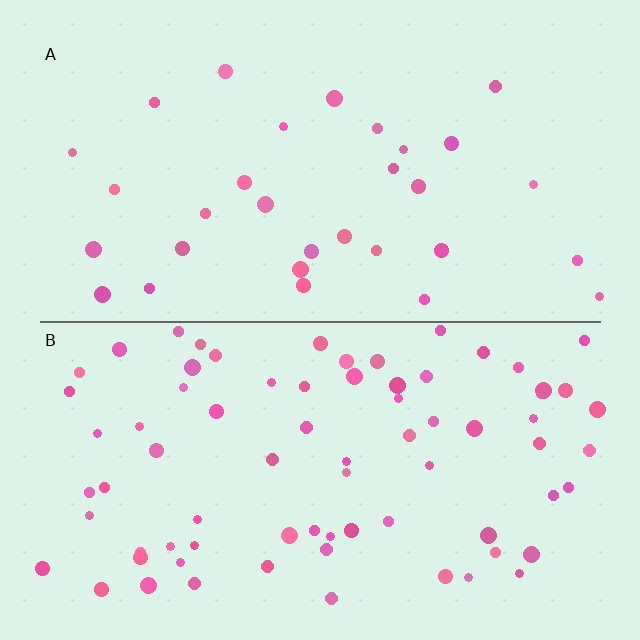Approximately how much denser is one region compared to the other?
Approximately 2.4× — region B over region A.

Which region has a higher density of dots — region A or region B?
B (the bottom).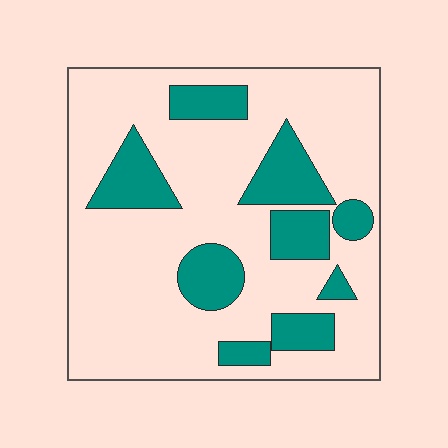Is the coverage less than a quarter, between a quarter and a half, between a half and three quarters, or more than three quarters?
Less than a quarter.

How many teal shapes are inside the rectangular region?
9.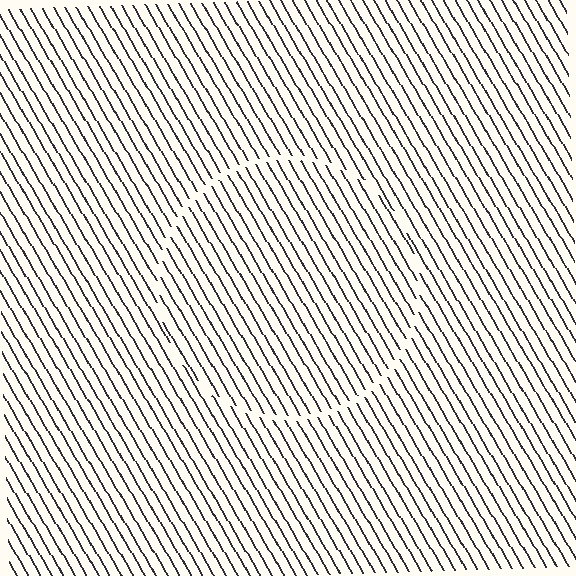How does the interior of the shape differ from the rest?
The interior of the shape contains the same grating, shifted by half a period — the contour is defined by the phase discontinuity where line-ends from the inner and outer gratings abut.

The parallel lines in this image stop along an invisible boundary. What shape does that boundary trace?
An illusory circle. The interior of the shape contains the same grating, shifted by half a period — the contour is defined by the phase discontinuity where line-ends from the inner and outer gratings abut.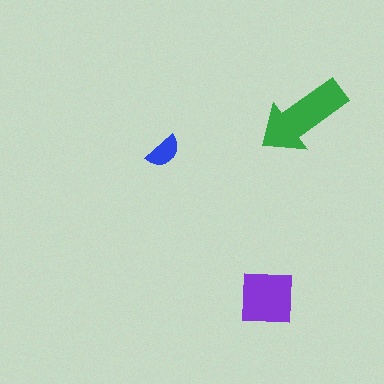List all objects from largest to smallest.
The green arrow, the purple square, the blue semicircle.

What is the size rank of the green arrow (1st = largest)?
1st.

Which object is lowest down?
The purple square is bottommost.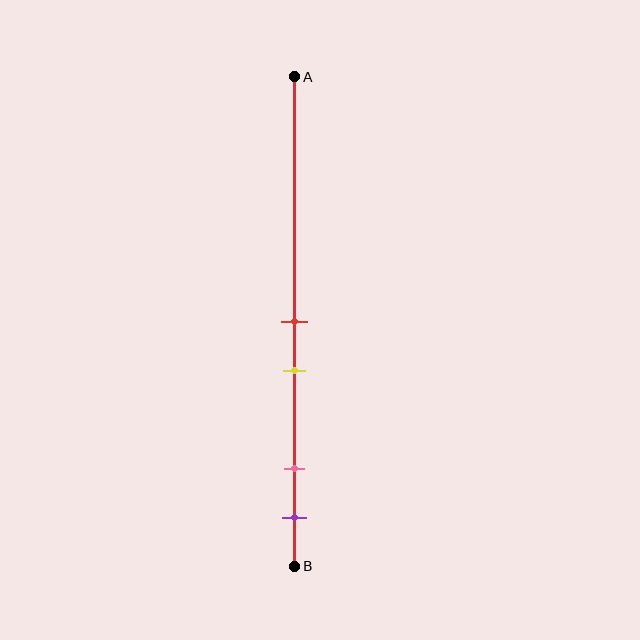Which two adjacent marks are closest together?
The red and yellow marks are the closest adjacent pair.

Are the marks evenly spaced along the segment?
No, the marks are not evenly spaced.